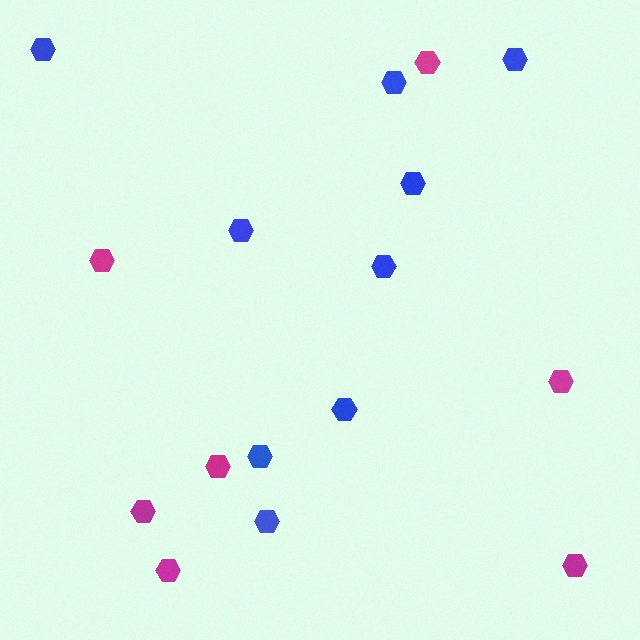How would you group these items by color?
There are 2 groups: one group of blue hexagons (9) and one group of magenta hexagons (7).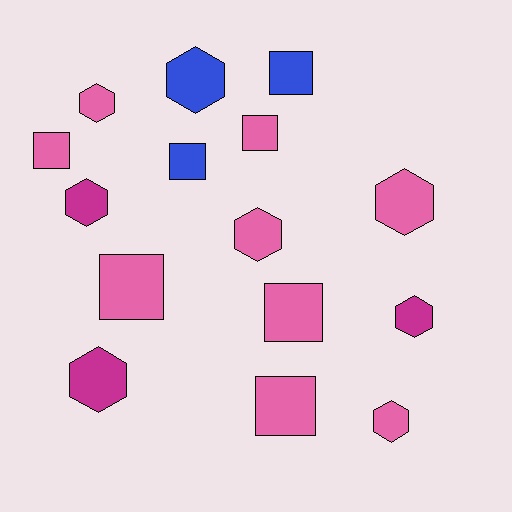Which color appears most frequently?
Pink, with 9 objects.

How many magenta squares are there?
There are no magenta squares.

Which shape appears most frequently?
Hexagon, with 8 objects.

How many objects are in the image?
There are 15 objects.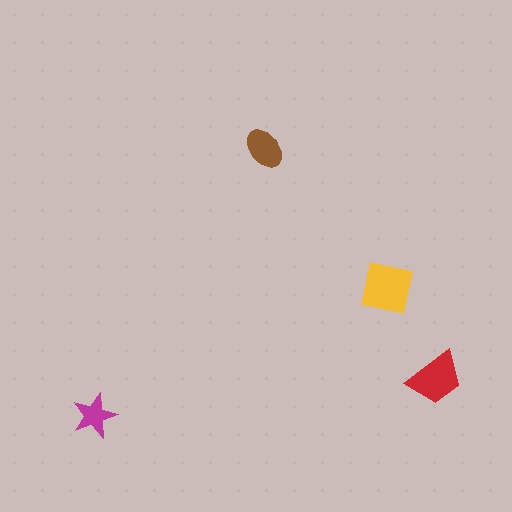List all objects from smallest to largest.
The magenta star, the brown ellipse, the red trapezoid, the yellow square.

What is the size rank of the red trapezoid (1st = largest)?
2nd.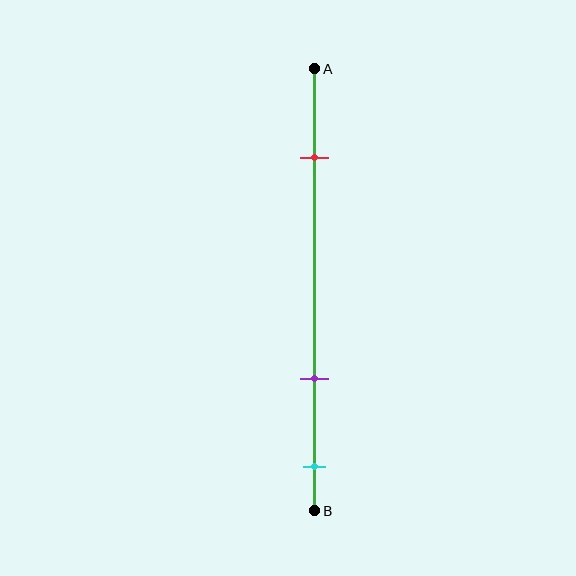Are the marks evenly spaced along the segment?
No, the marks are not evenly spaced.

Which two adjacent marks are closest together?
The purple and cyan marks are the closest adjacent pair.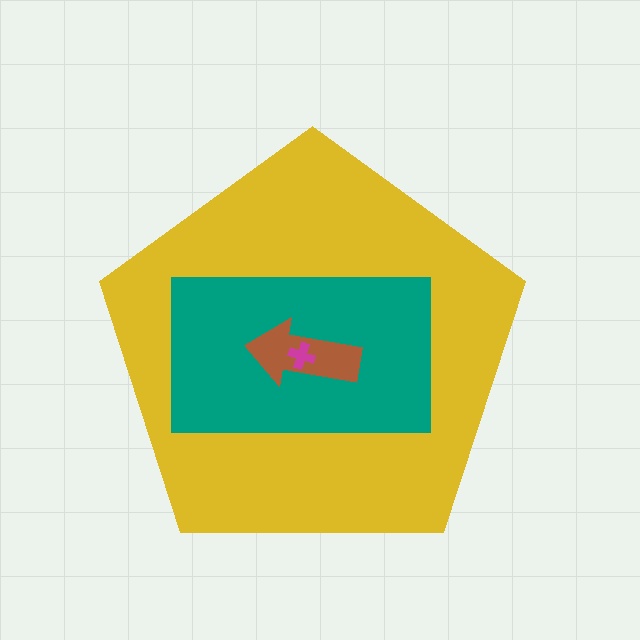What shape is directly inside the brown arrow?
The magenta cross.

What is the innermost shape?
The magenta cross.